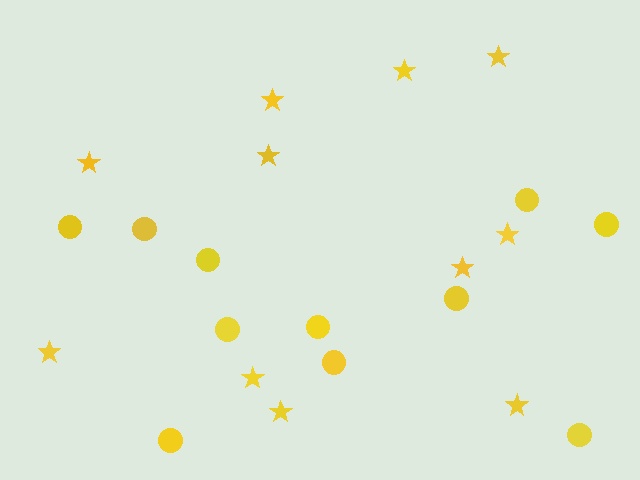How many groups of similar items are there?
There are 2 groups: one group of circles (11) and one group of stars (11).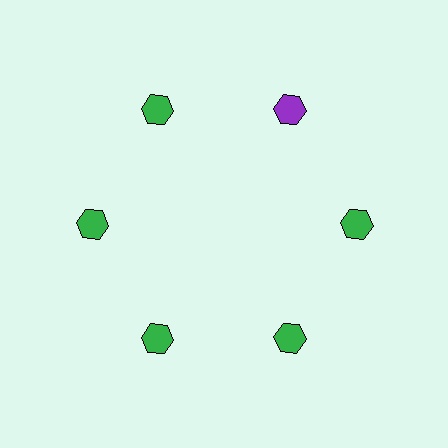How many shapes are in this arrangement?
There are 6 shapes arranged in a ring pattern.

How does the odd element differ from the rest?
It has a different color: purple instead of green.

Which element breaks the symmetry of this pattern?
The purple hexagon at roughly the 1 o'clock position breaks the symmetry. All other shapes are green hexagons.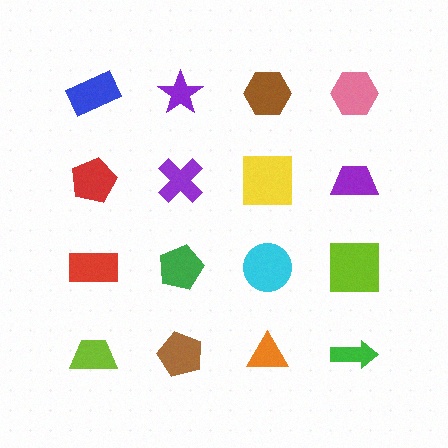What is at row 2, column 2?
A purple cross.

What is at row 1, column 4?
A pink hexagon.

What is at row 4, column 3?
An orange triangle.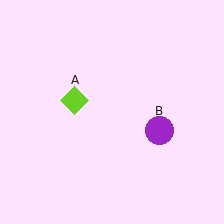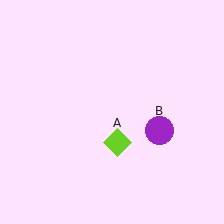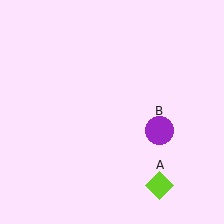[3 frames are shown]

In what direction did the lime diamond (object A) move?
The lime diamond (object A) moved down and to the right.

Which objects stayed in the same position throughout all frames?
Purple circle (object B) remained stationary.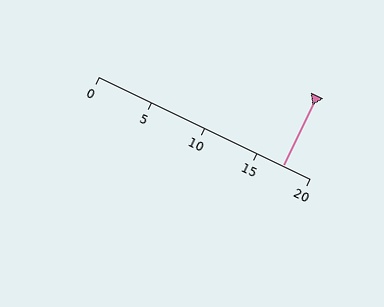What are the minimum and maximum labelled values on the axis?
The axis runs from 0 to 20.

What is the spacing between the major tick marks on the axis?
The major ticks are spaced 5 apart.